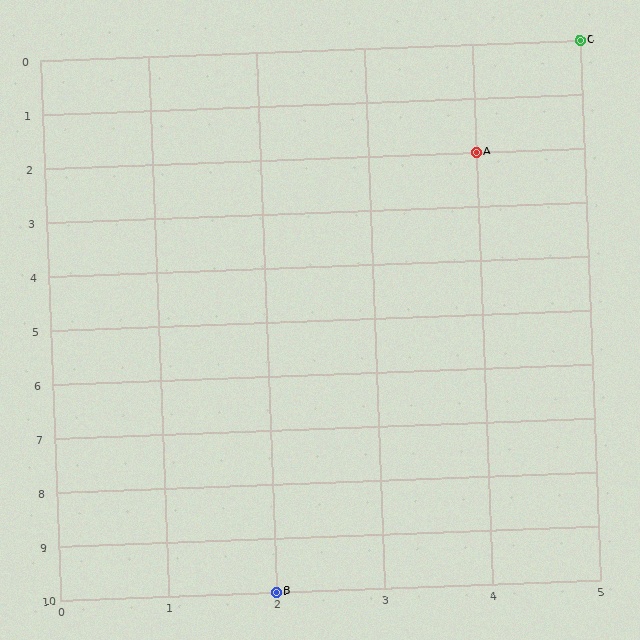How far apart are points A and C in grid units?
Points A and C are 1 column and 2 rows apart (about 2.2 grid units diagonally).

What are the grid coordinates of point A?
Point A is at grid coordinates (4, 2).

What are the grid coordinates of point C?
Point C is at grid coordinates (5, 0).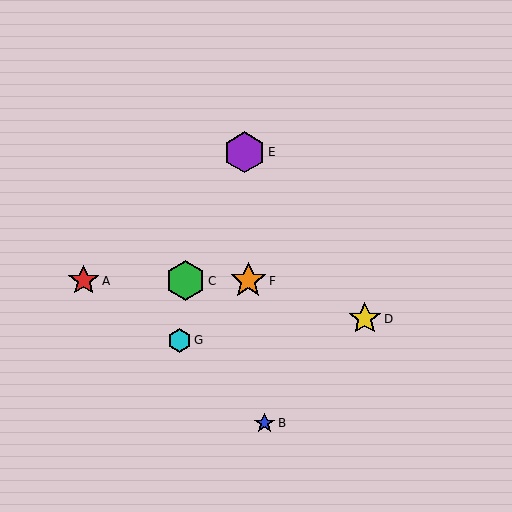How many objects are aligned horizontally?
3 objects (A, C, F) are aligned horizontally.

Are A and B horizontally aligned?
No, A is at y≈281 and B is at y≈423.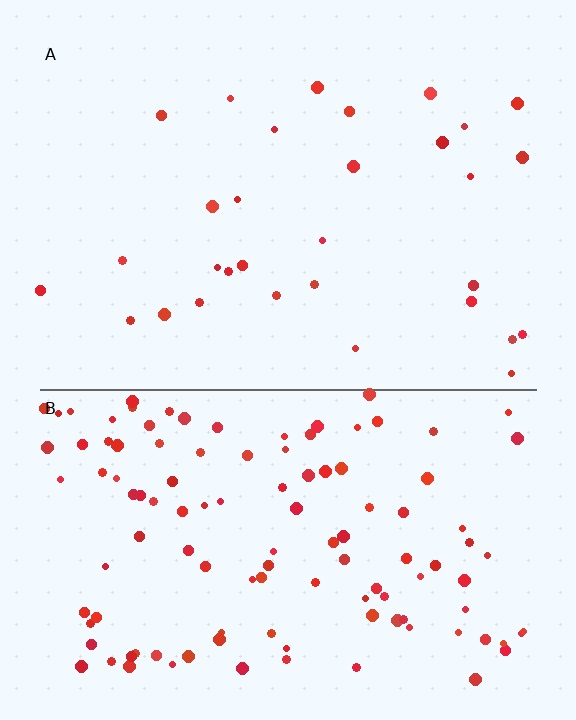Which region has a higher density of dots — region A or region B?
B (the bottom).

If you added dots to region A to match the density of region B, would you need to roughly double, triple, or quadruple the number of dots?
Approximately quadruple.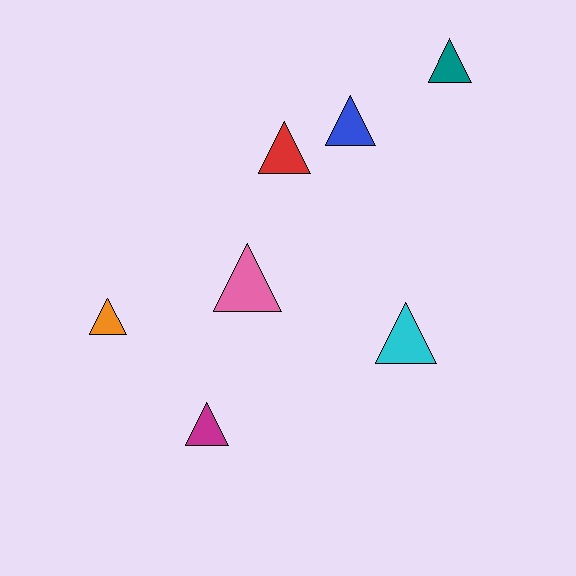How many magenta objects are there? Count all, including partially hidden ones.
There is 1 magenta object.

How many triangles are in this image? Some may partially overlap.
There are 7 triangles.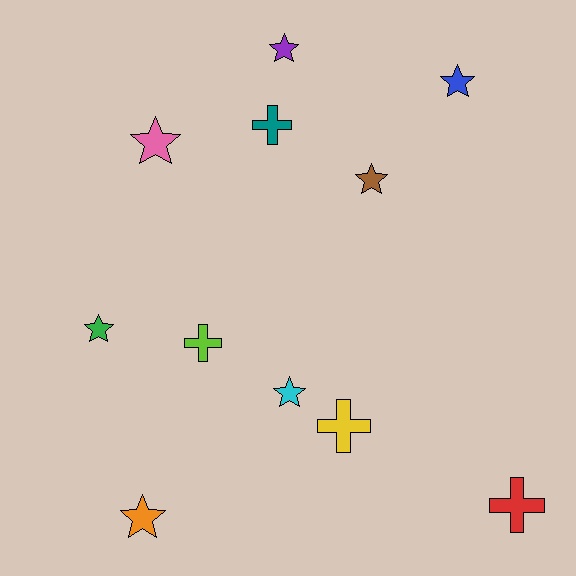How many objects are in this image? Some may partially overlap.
There are 11 objects.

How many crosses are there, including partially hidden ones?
There are 4 crosses.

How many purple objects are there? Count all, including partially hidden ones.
There is 1 purple object.